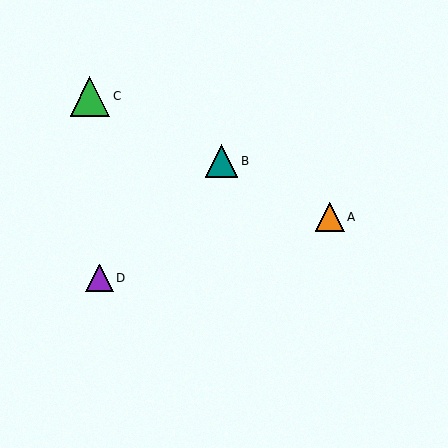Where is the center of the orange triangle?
The center of the orange triangle is at (330, 217).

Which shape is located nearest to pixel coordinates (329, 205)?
The orange triangle (labeled A) at (330, 217) is nearest to that location.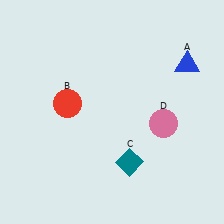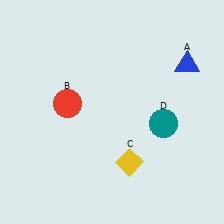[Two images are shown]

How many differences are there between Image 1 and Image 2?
There are 2 differences between the two images.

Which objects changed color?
C changed from teal to yellow. D changed from pink to teal.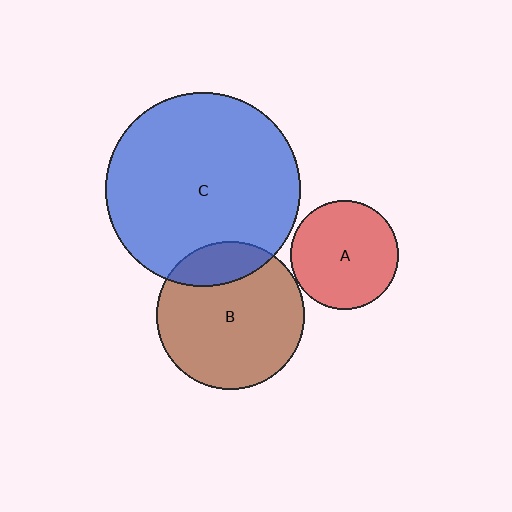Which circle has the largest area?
Circle C (blue).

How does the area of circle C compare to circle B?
Approximately 1.7 times.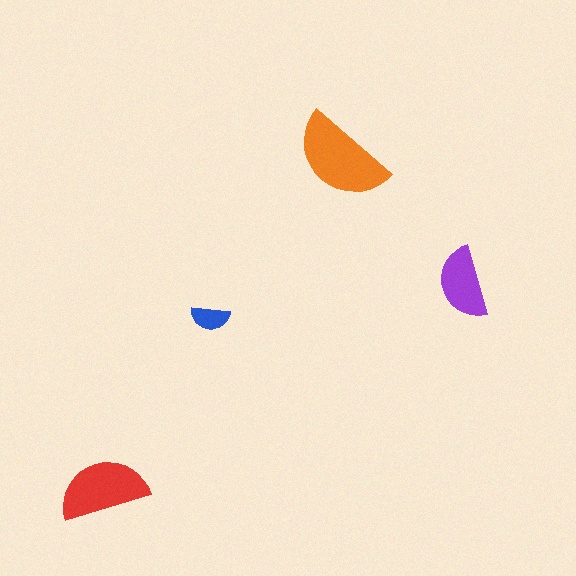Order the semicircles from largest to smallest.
the orange one, the red one, the purple one, the blue one.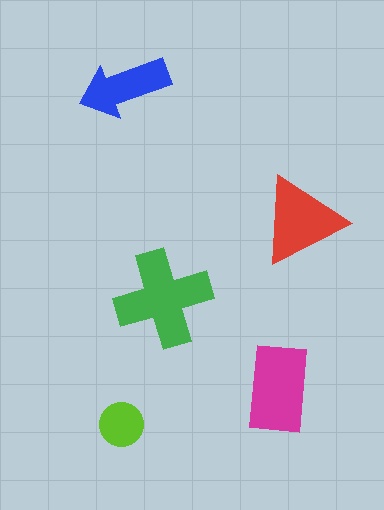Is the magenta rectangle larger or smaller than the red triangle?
Larger.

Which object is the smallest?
The lime circle.